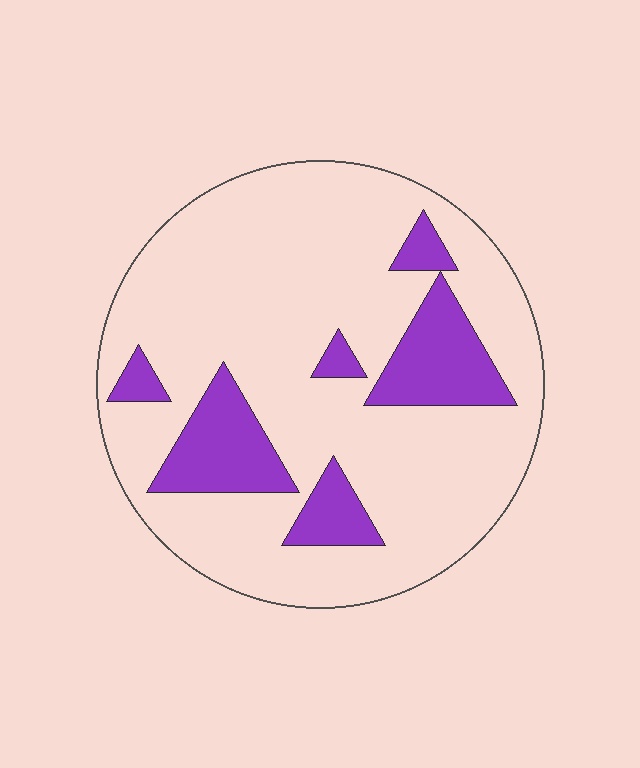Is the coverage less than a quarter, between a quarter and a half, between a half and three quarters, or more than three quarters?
Less than a quarter.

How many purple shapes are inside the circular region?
6.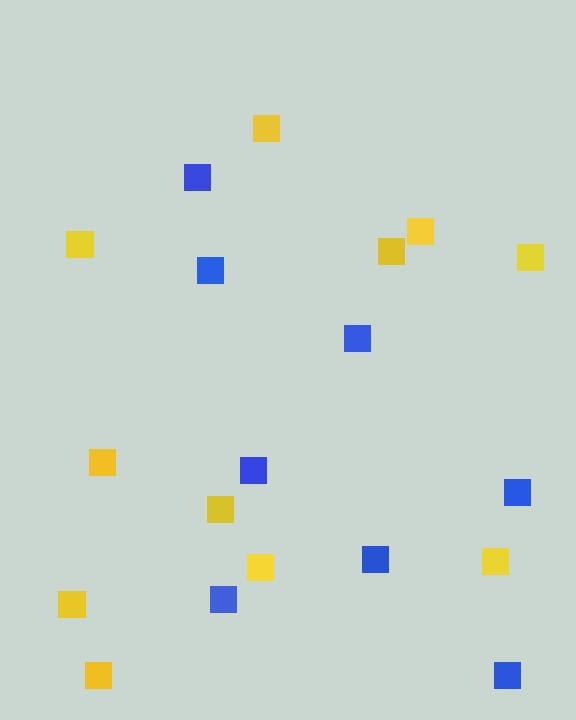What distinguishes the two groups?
There are 2 groups: one group of blue squares (8) and one group of yellow squares (11).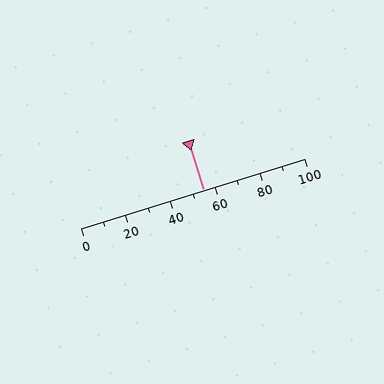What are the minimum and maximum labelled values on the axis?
The axis runs from 0 to 100.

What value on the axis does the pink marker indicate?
The marker indicates approximately 55.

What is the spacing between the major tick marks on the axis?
The major ticks are spaced 20 apart.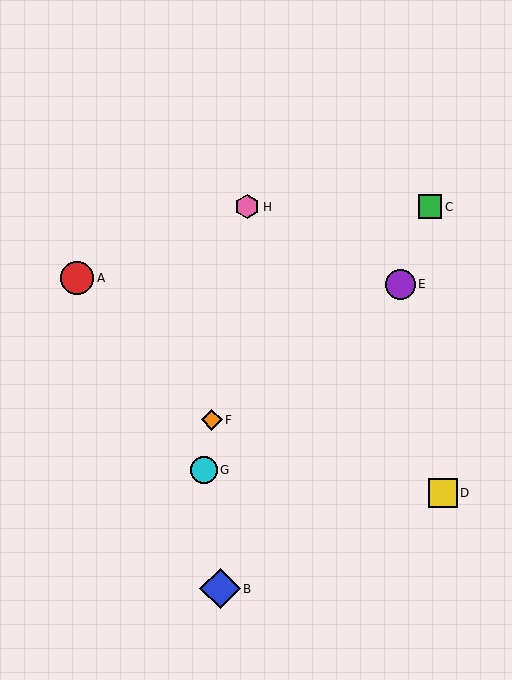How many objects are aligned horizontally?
2 objects (C, H) are aligned horizontally.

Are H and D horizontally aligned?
No, H is at y≈207 and D is at y≈493.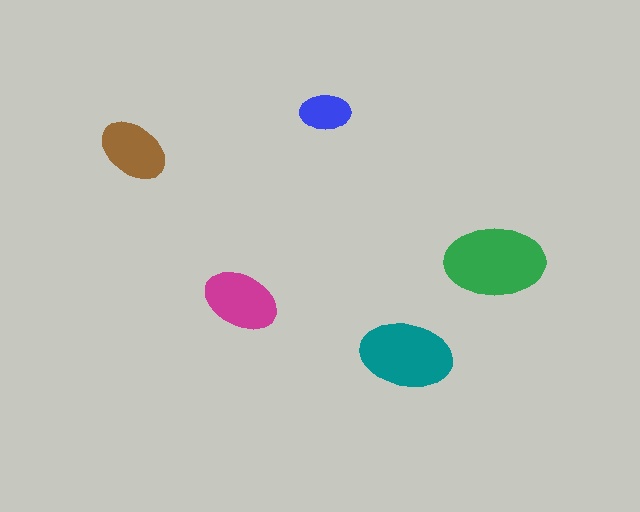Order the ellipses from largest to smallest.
the green one, the teal one, the magenta one, the brown one, the blue one.